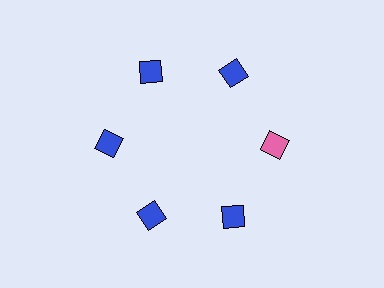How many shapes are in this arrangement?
There are 6 shapes arranged in a ring pattern.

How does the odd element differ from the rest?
It has a different color: pink instead of blue.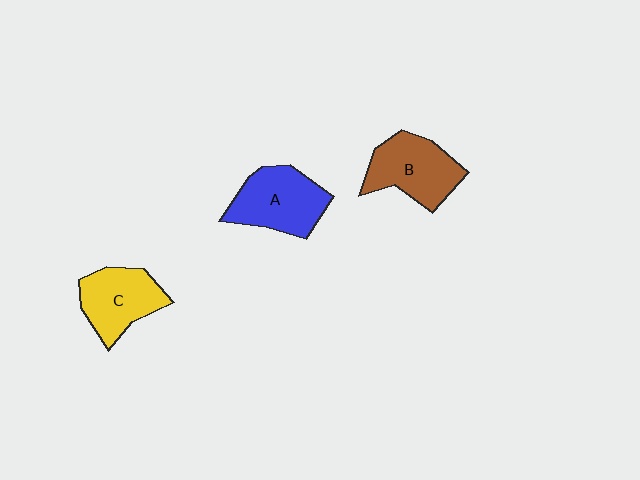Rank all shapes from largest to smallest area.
From largest to smallest: A (blue), B (brown), C (yellow).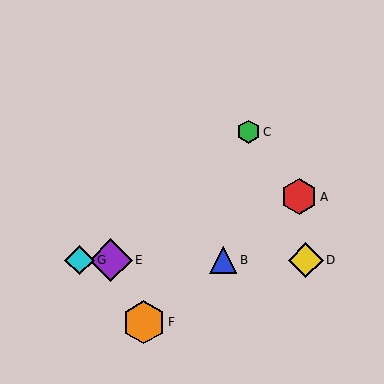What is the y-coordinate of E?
Object E is at y≈260.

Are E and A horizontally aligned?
No, E is at y≈260 and A is at y≈197.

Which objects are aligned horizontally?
Objects B, D, E, G are aligned horizontally.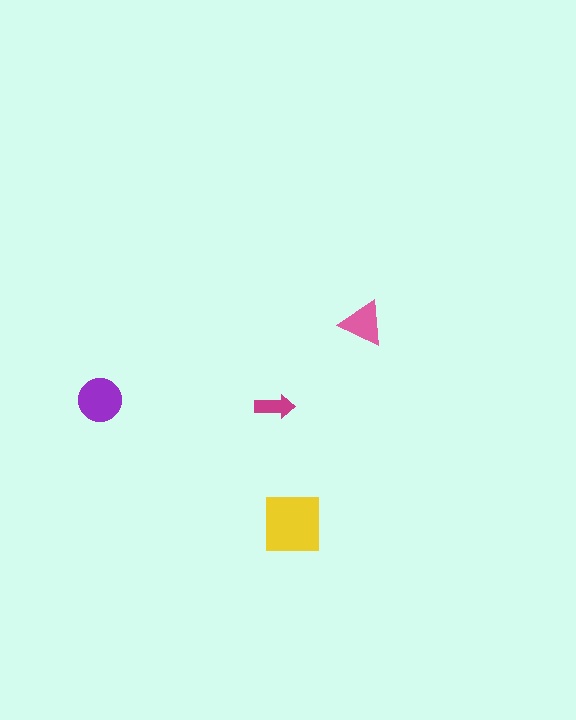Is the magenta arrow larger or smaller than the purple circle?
Smaller.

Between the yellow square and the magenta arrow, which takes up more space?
The yellow square.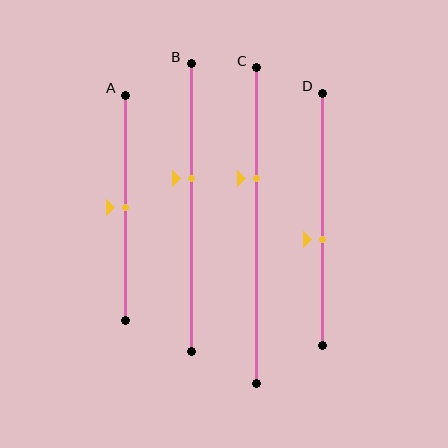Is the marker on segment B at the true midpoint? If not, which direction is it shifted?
No, the marker on segment B is shifted upward by about 10% of the segment length.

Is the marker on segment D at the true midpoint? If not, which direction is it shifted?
No, the marker on segment D is shifted downward by about 8% of the segment length.